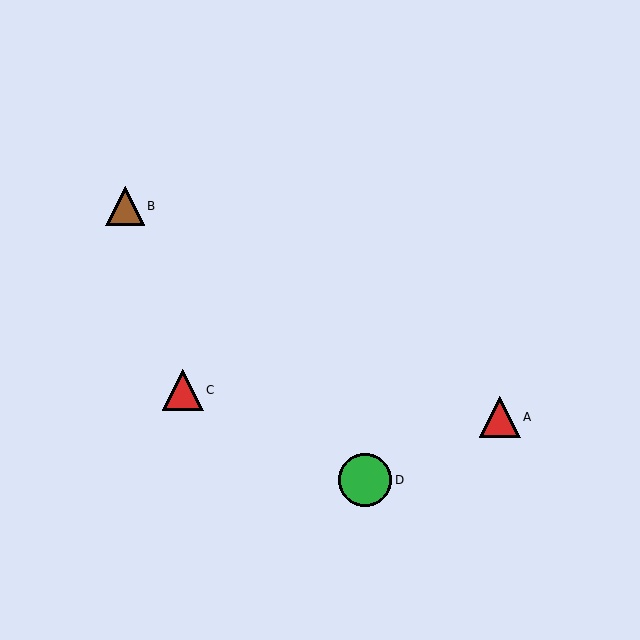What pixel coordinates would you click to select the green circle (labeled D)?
Click at (365, 480) to select the green circle D.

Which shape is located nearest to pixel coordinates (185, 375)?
The red triangle (labeled C) at (183, 390) is nearest to that location.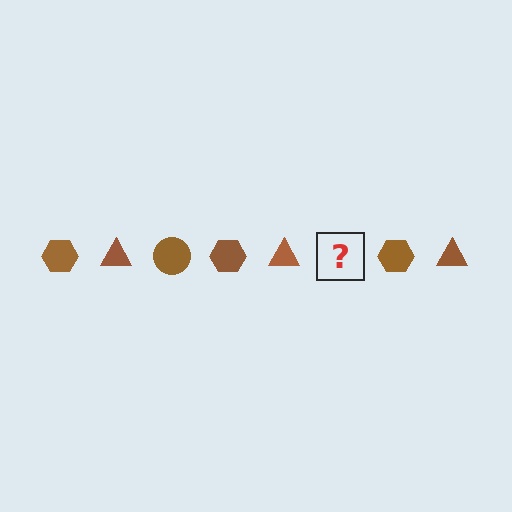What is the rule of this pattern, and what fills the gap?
The rule is that the pattern cycles through hexagon, triangle, circle shapes in brown. The gap should be filled with a brown circle.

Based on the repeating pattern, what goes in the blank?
The blank should be a brown circle.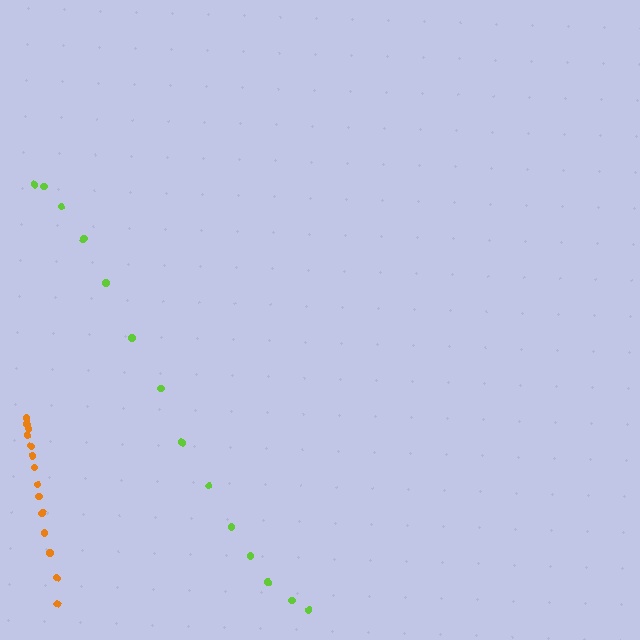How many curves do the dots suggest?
There are 2 distinct paths.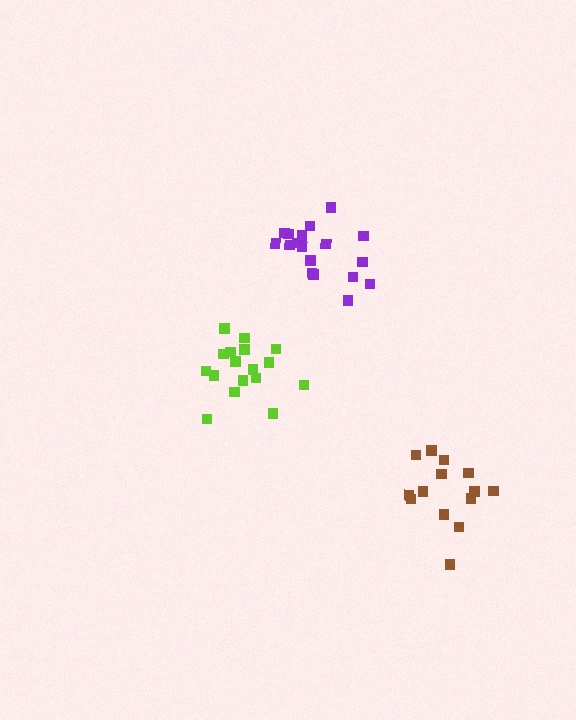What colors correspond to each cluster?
The clusters are colored: brown, lime, purple.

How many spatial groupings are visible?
There are 3 spatial groupings.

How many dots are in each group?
Group 1: 14 dots, Group 2: 17 dots, Group 3: 19 dots (50 total).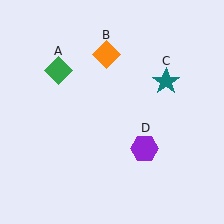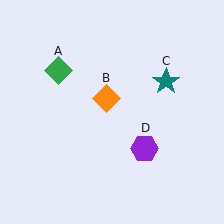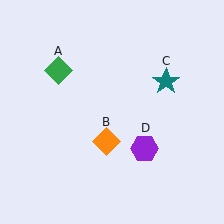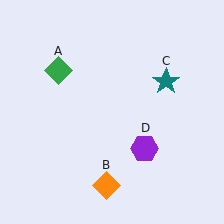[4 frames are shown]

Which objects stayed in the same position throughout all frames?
Green diamond (object A) and teal star (object C) and purple hexagon (object D) remained stationary.